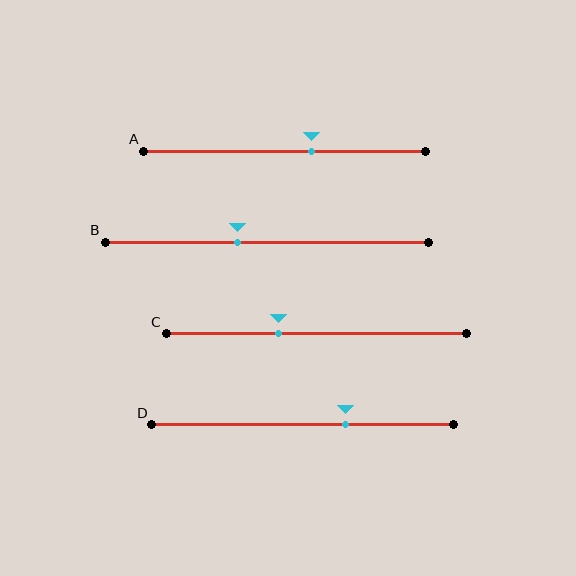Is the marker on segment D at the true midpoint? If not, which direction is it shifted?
No, the marker on segment D is shifted to the right by about 14% of the segment length.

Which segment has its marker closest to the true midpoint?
Segment B has its marker closest to the true midpoint.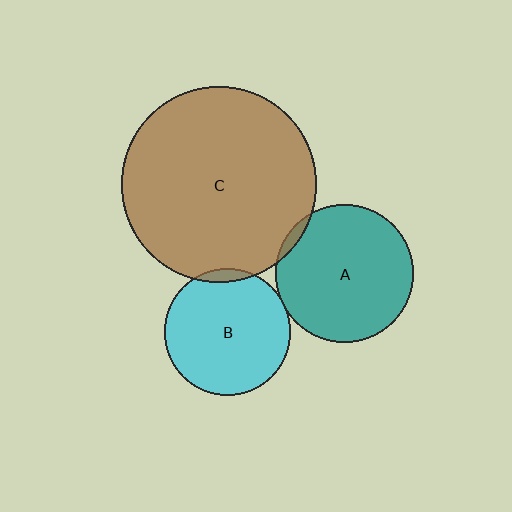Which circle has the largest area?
Circle C (brown).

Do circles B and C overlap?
Yes.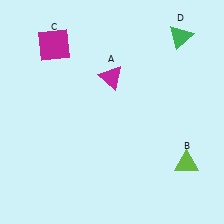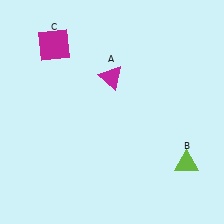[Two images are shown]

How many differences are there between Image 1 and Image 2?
There is 1 difference between the two images.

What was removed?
The green triangle (D) was removed in Image 2.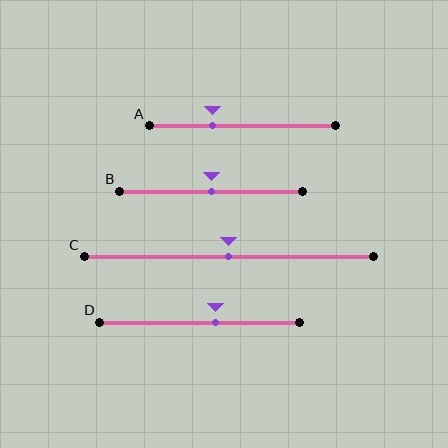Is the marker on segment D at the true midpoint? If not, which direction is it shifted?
No, the marker on segment D is shifted to the right by about 8% of the segment length.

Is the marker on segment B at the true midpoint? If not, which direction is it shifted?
Yes, the marker on segment B is at the true midpoint.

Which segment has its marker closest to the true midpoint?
Segment B has its marker closest to the true midpoint.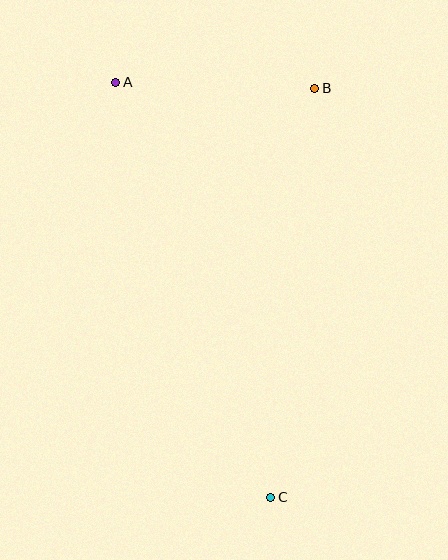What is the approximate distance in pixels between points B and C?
The distance between B and C is approximately 411 pixels.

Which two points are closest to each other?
Points A and B are closest to each other.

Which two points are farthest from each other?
Points A and C are farthest from each other.